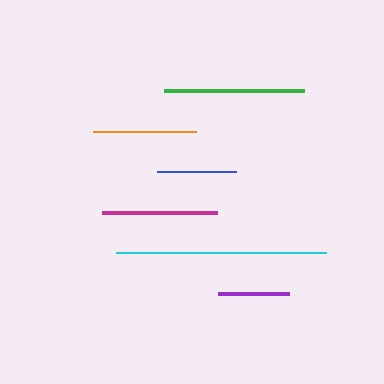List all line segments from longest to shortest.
From longest to shortest: cyan, green, magenta, orange, blue, purple.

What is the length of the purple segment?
The purple segment is approximately 71 pixels long.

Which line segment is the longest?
The cyan line is the longest at approximately 210 pixels.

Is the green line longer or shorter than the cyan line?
The cyan line is longer than the green line.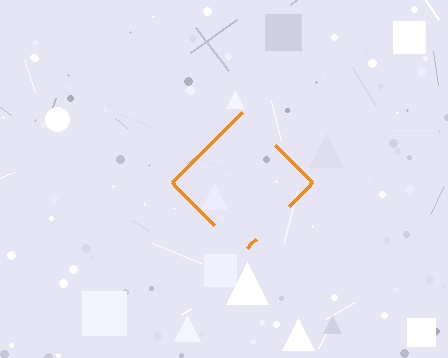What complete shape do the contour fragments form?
The contour fragments form a diamond.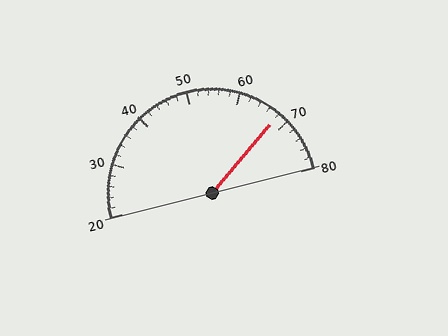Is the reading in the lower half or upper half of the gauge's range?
The reading is in the upper half of the range (20 to 80).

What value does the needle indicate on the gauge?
The needle indicates approximately 68.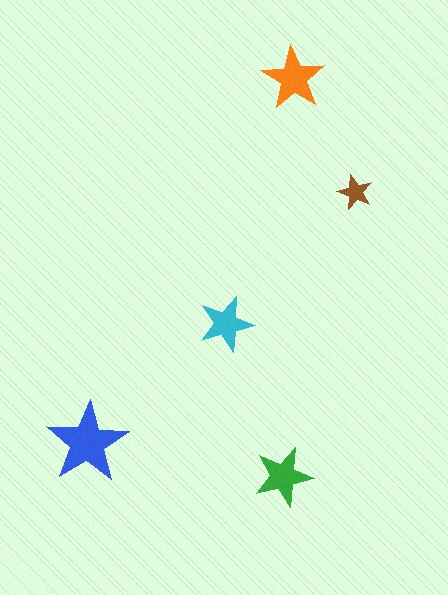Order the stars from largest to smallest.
the blue one, the orange one, the green one, the cyan one, the brown one.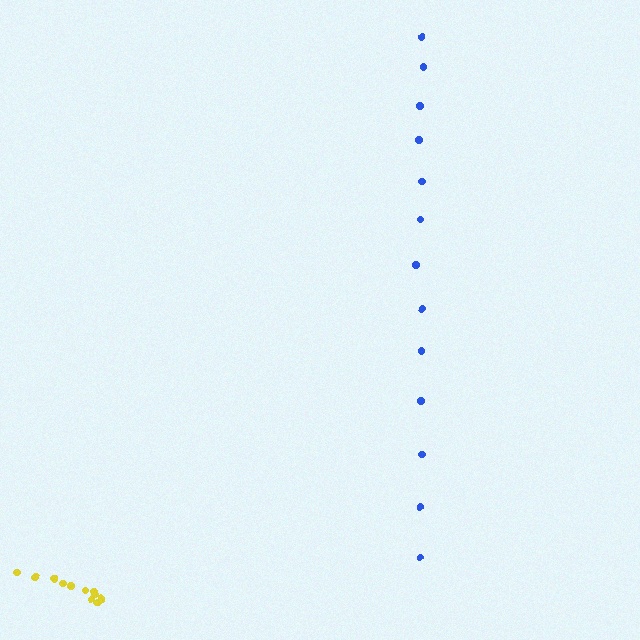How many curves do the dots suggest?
There are 2 distinct paths.